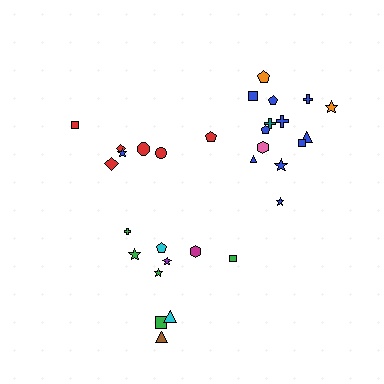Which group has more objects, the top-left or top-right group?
The top-right group.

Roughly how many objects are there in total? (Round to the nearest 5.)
Roughly 30 objects in total.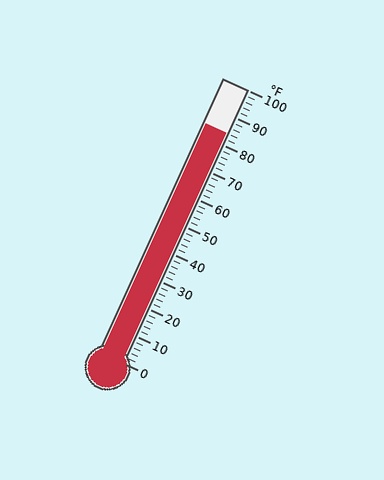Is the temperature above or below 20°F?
The temperature is above 20°F.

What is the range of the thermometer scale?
The thermometer scale ranges from 0°F to 100°F.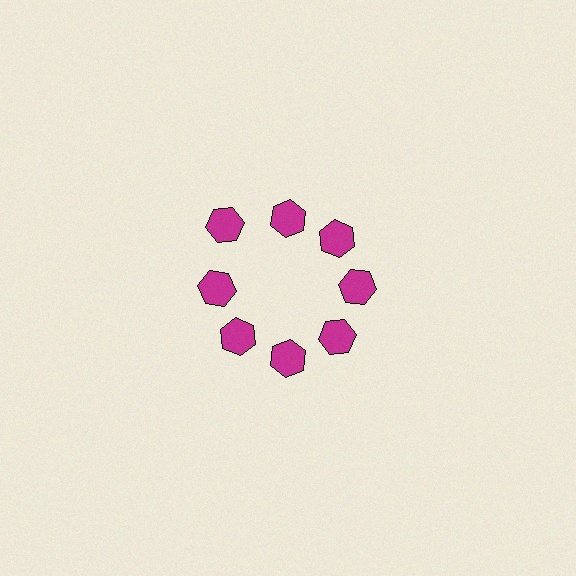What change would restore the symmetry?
The symmetry would be restored by moving it inward, back onto the ring so that all 8 hexagons sit at equal angles and equal distance from the center.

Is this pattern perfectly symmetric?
No. The 8 magenta hexagons are arranged in a ring, but one element near the 10 o'clock position is pushed outward from the center, breaking the 8-fold rotational symmetry.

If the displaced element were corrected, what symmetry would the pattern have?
It would have 8-fold rotational symmetry — the pattern would map onto itself every 45 degrees.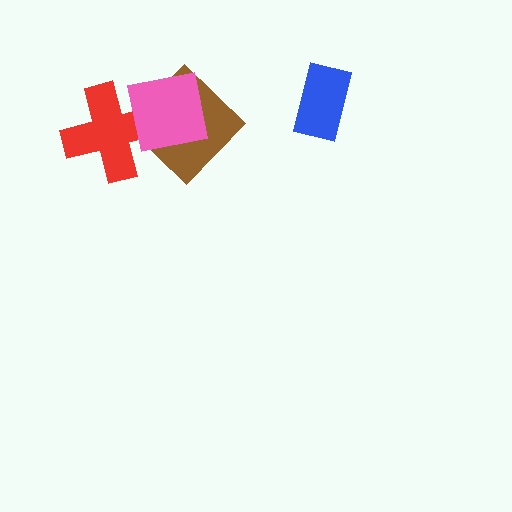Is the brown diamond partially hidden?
Yes, it is partially covered by another shape.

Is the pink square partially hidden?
No, no other shape covers it.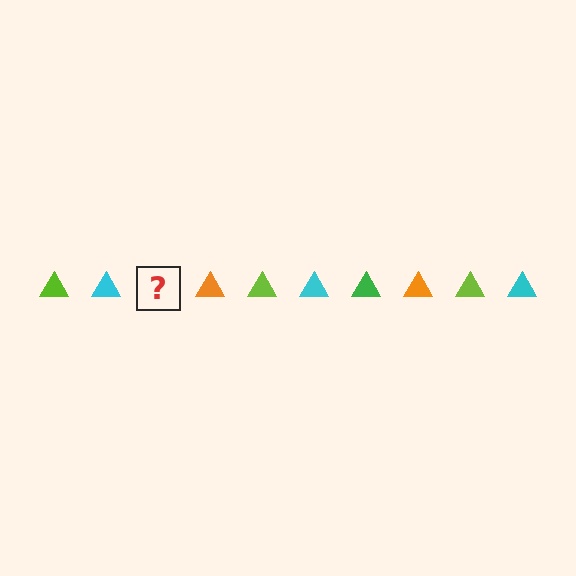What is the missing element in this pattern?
The missing element is a green triangle.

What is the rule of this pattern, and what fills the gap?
The rule is that the pattern cycles through lime, cyan, green, orange triangles. The gap should be filled with a green triangle.